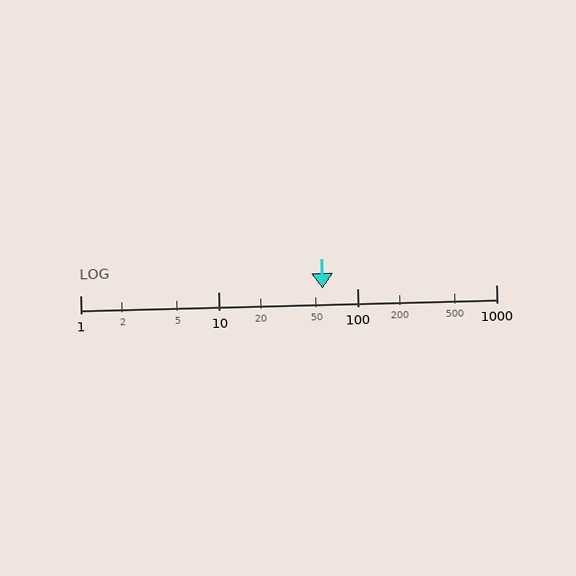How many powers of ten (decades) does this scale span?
The scale spans 3 decades, from 1 to 1000.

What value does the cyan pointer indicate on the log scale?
The pointer indicates approximately 56.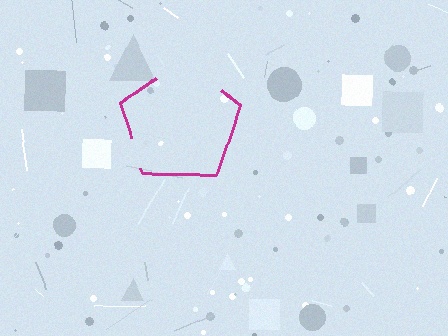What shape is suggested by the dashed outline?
The dashed outline suggests a pentagon.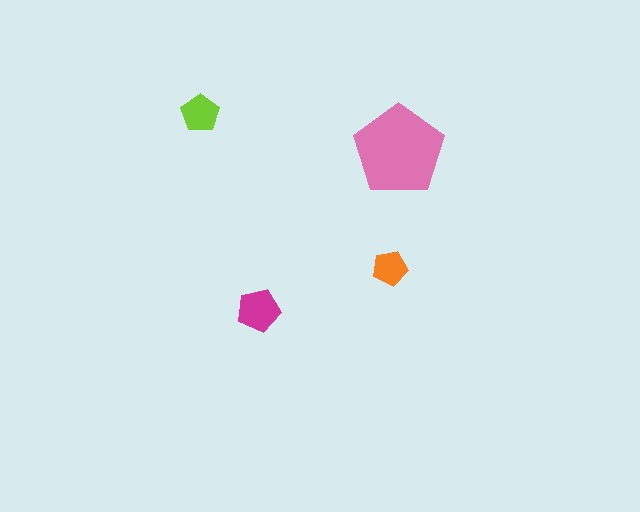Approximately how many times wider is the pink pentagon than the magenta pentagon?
About 2 times wider.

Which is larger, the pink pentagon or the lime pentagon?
The pink one.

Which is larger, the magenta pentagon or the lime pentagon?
The magenta one.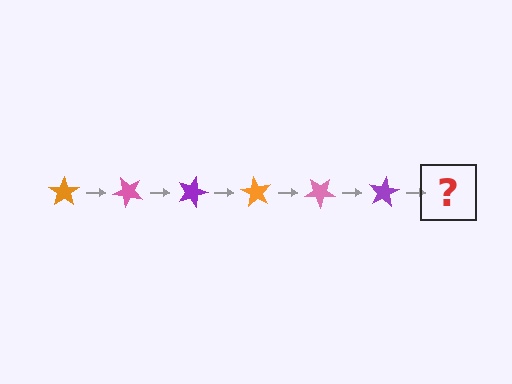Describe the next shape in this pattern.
It should be an orange star, rotated 270 degrees from the start.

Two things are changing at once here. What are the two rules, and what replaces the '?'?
The two rules are that it rotates 45 degrees each step and the color cycles through orange, pink, and purple. The '?' should be an orange star, rotated 270 degrees from the start.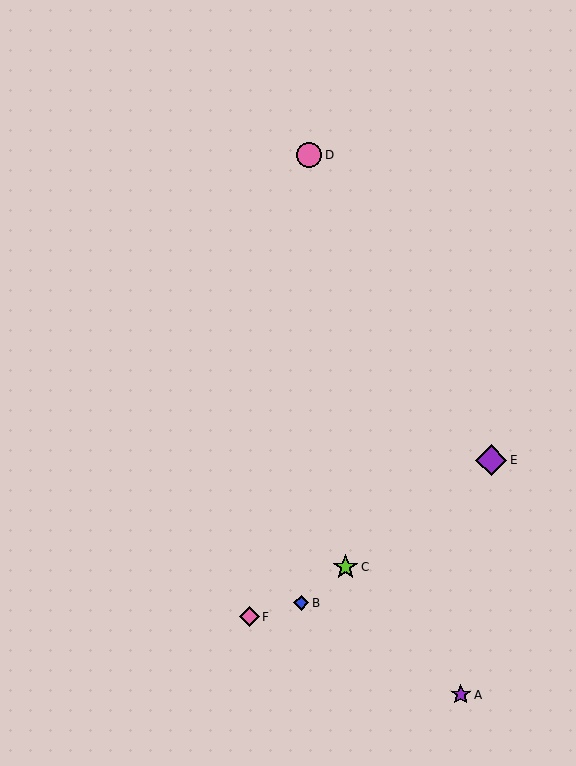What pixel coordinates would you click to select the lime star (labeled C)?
Click at (346, 567) to select the lime star C.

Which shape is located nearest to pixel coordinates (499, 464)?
The purple diamond (labeled E) at (491, 460) is nearest to that location.